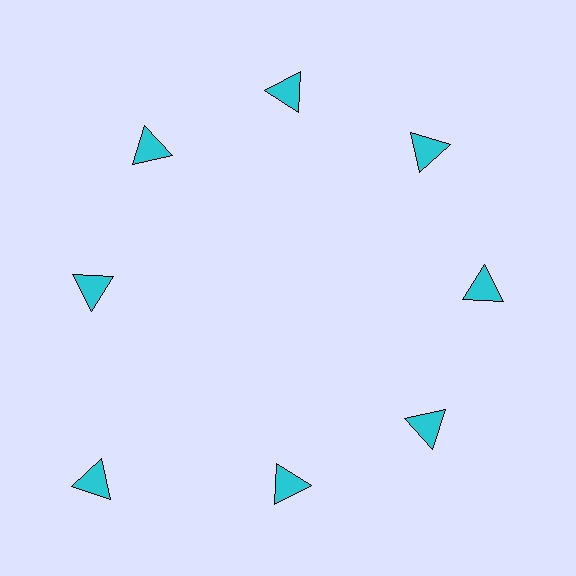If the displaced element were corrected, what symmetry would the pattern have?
It would have 8-fold rotational symmetry — the pattern would map onto itself every 45 degrees.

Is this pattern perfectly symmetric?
No. The 8 cyan triangles are arranged in a ring, but one element near the 8 o'clock position is pushed outward from the center, breaking the 8-fold rotational symmetry.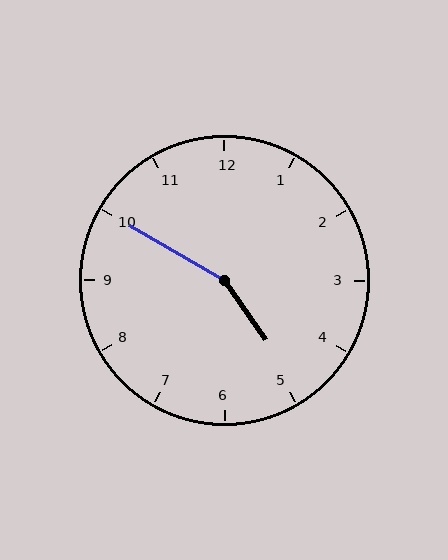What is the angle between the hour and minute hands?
Approximately 155 degrees.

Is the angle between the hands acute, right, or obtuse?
It is obtuse.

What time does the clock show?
4:50.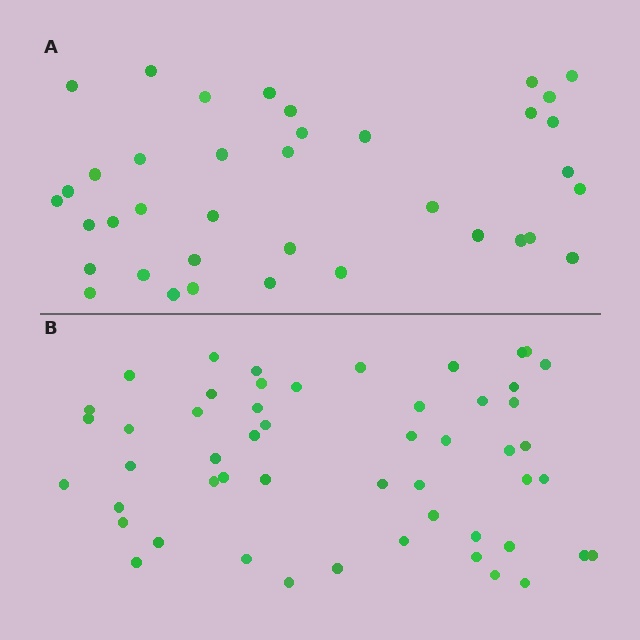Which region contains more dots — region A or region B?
Region B (the bottom region) has more dots.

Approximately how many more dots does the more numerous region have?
Region B has approximately 15 more dots than region A.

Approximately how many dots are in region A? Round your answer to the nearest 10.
About 40 dots. (The exact count is 38, which rounds to 40.)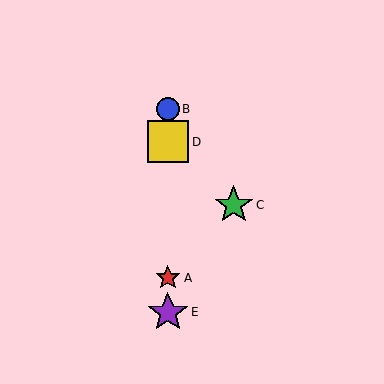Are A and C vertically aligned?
No, A is at x≈168 and C is at x≈234.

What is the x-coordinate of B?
Object B is at x≈168.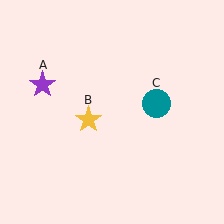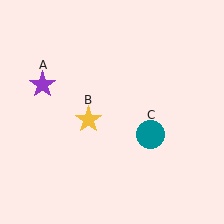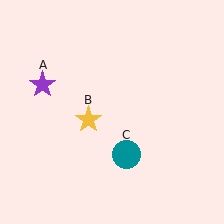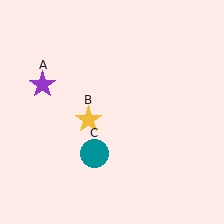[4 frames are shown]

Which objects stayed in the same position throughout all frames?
Purple star (object A) and yellow star (object B) remained stationary.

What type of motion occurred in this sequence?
The teal circle (object C) rotated clockwise around the center of the scene.